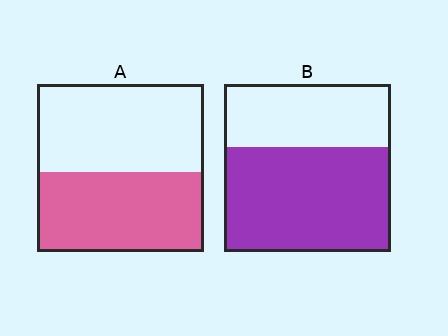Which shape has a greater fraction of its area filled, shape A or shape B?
Shape B.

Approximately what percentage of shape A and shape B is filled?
A is approximately 50% and B is approximately 60%.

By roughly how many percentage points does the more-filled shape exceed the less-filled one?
By roughly 15 percentage points (B over A).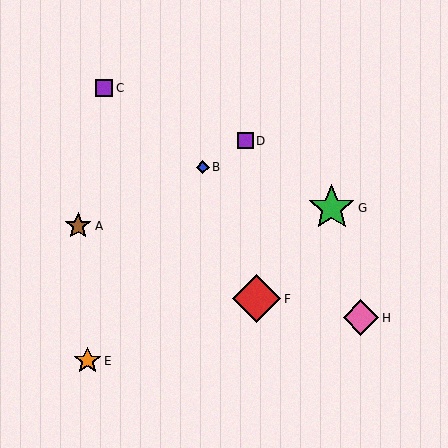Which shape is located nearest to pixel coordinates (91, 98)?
The purple square (labeled C) at (104, 88) is nearest to that location.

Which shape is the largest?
The red diamond (labeled F) is the largest.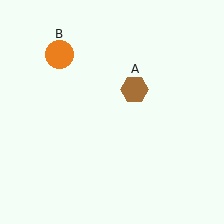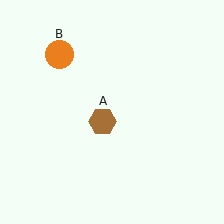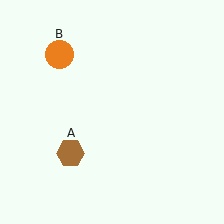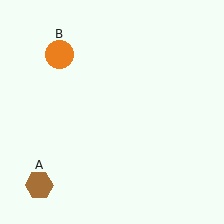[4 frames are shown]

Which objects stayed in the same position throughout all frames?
Orange circle (object B) remained stationary.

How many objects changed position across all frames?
1 object changed position: brown hexagon (object A).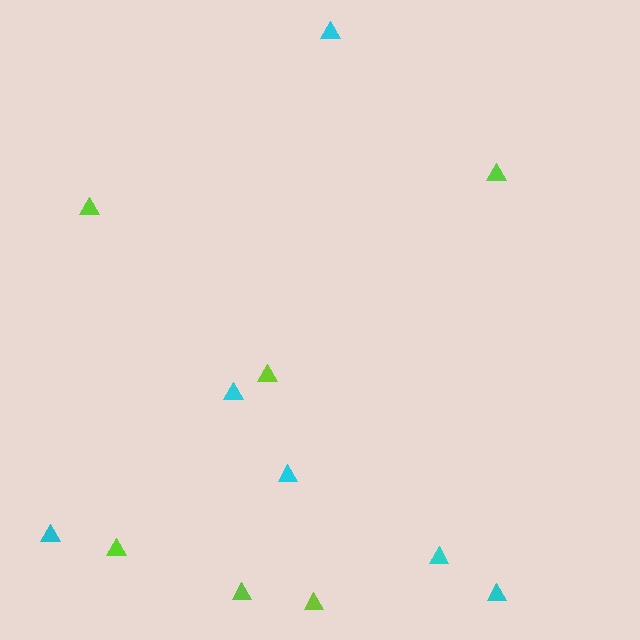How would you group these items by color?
There are 2 groups: one group of cyan triangles (6) and one group of lime triangles (6).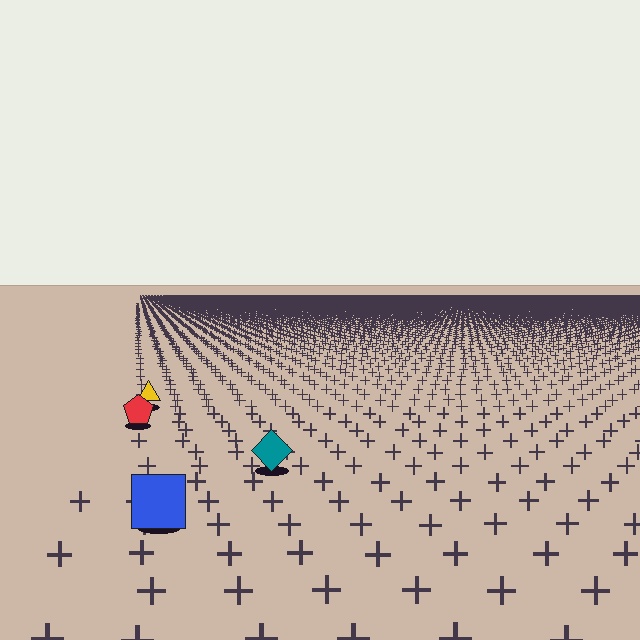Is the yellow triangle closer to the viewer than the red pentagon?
No. The red pentagon is closer — you can tell from the texture gradient: the ground texture is coarser near it.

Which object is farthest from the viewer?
The yellow triangle is farthest from the viewer. It appears smaller and the ground texture around it is denser.